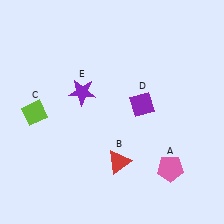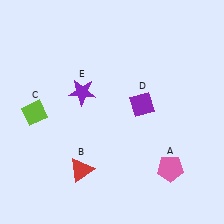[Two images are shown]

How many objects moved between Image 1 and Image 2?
1 object moved between the two images.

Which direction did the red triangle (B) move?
The red triangle (B) moved left.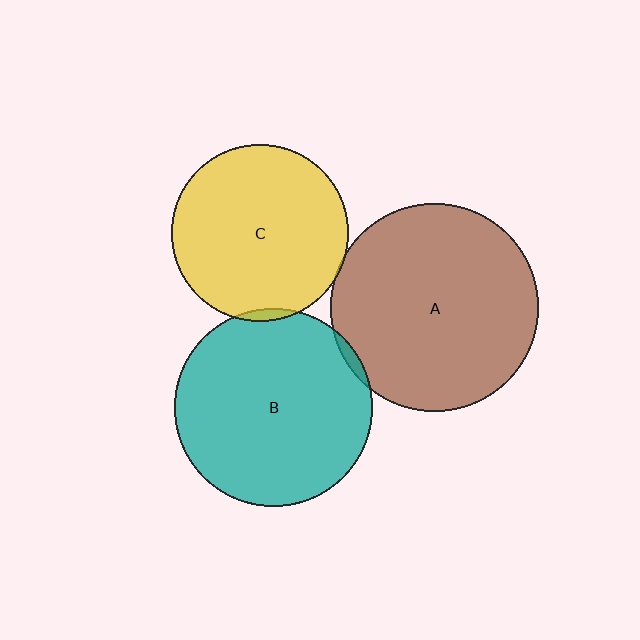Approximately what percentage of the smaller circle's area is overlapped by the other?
Approximately 5%.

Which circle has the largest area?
Circle A (brown).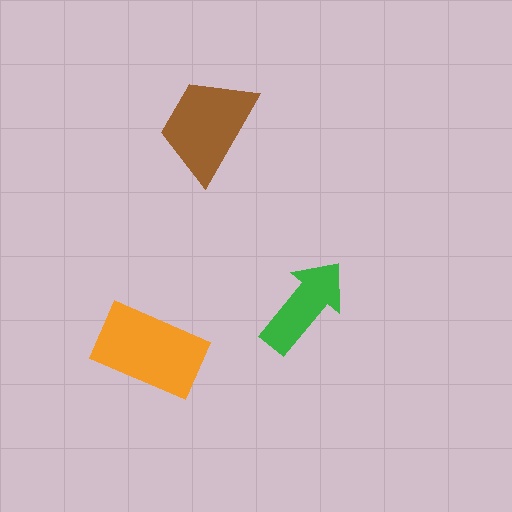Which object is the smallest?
The green arrow.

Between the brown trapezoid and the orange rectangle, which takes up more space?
The orange rectangle.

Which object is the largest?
The orange rectangle.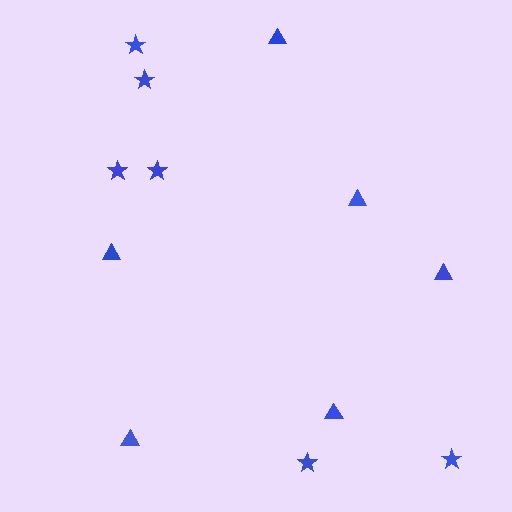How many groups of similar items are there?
There are 2 groups: one group of stars (6) and one group of triangles (6).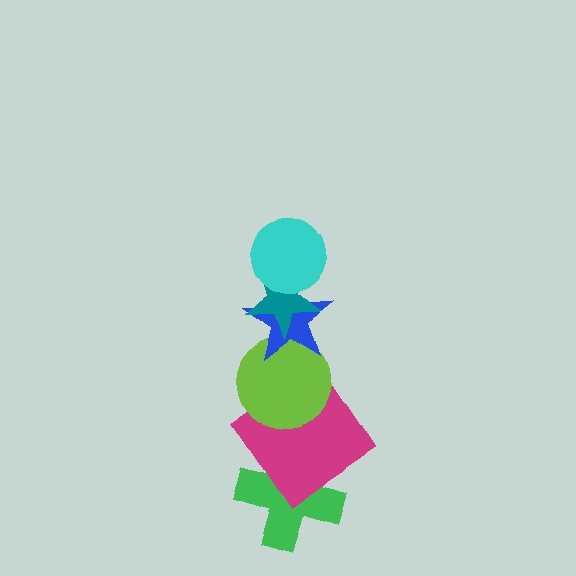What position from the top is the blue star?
The blue star is 3rd from the top.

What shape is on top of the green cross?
The magenta diamond is on top of the green cross.